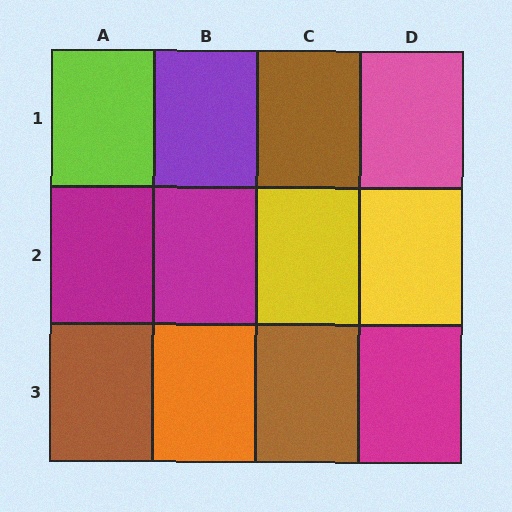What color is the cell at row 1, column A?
Lime.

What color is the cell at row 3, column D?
Magenta.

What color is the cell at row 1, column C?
Brown.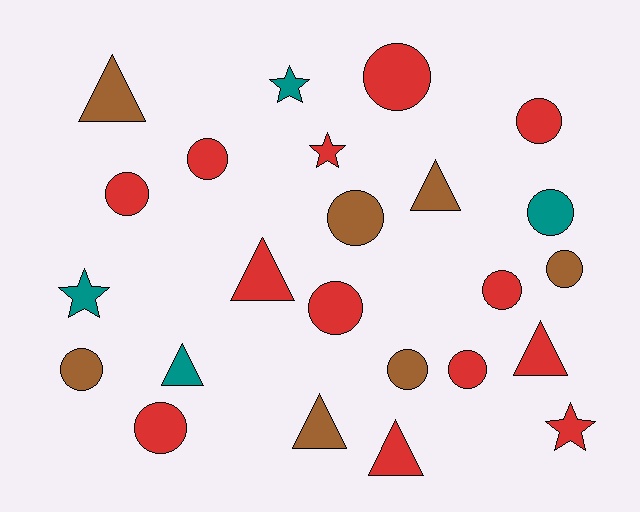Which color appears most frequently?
Red, with 13 objects.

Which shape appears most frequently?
Circle, with 13 objects.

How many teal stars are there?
There are 2 teal stars.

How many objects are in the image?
There are 24 objects.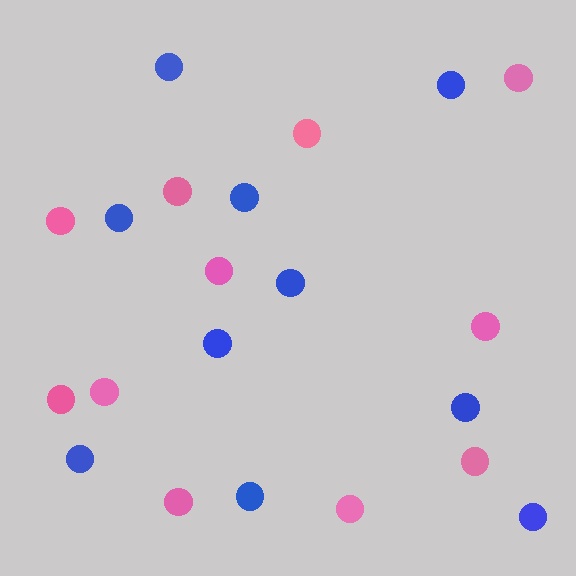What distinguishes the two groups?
There are 2 groups: one group of blue circles (10) and one group of pink circles (11).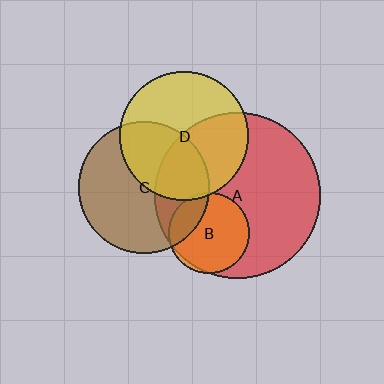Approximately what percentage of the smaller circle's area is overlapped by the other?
Approximately 40%.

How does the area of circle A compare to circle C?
Approximately 1.6 times.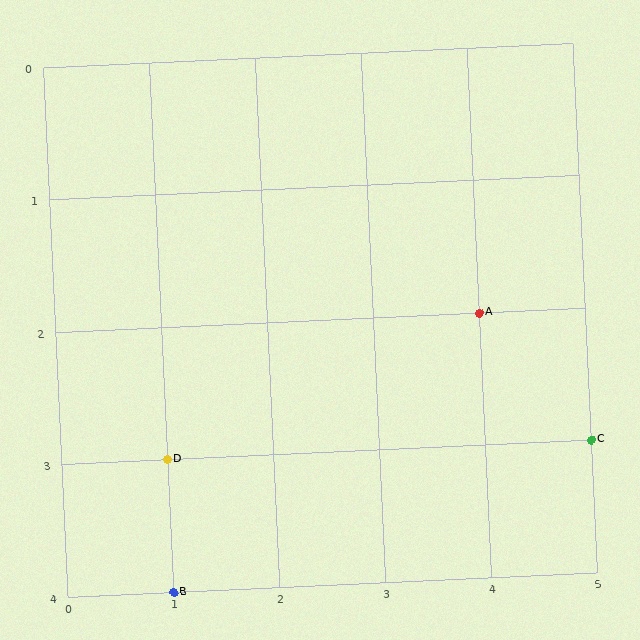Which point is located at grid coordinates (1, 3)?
Point D is at (1, 3).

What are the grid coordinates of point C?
Point C is at grid coordinates (5, 3).